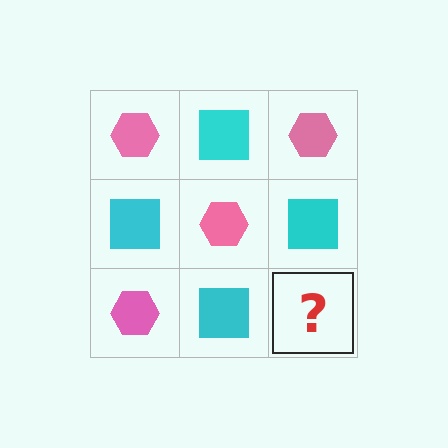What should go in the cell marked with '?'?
The missing cell should contain a pink hexagon.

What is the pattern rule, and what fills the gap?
The rule is that it alternates pink hexagon and cyan square in a checkerboard pattern. The gap should be filled with a pink hexagon.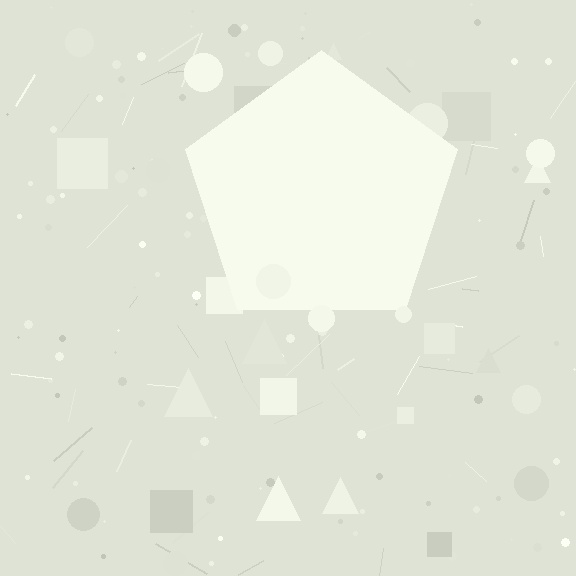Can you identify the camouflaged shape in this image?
The camouflaged shape is a pentagon.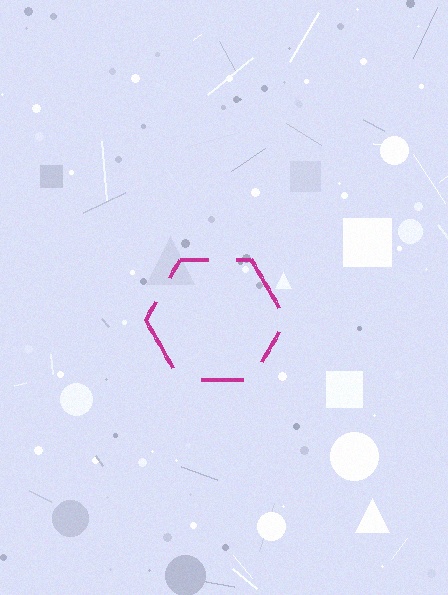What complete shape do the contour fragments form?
The contour fragments form a hexagon.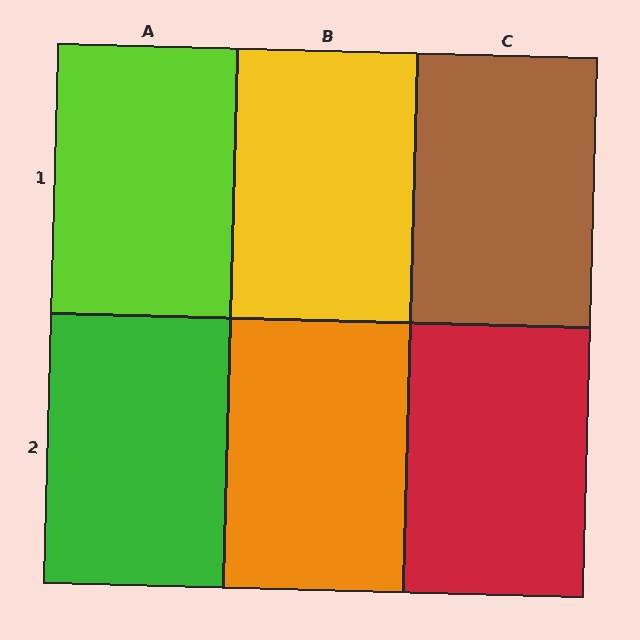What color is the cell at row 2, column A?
Green.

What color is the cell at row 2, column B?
Orange.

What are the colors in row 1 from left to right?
Lime, yellow, brown.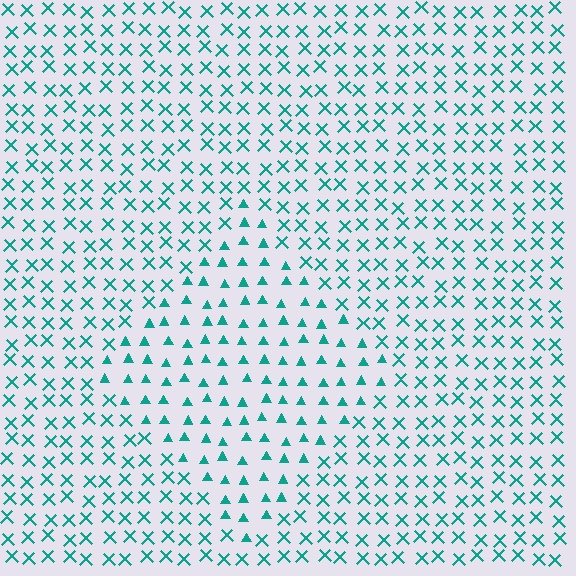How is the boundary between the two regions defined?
The boundary is defined by a change in element shape: triangles inside vs. X marks outside. All elements share the same color and spacing.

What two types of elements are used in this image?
The image uses triangles inside the diamond region and X marks outside it.